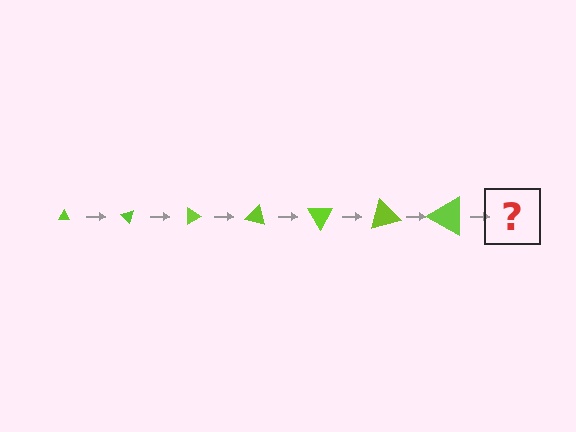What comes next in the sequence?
The next element should be a triangle, larger than the previous one and rotated 315 degrees from the start.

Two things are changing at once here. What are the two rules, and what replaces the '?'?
The two rules are that the triangle grows larger each step and it rotates 45 degrees each step. The '?' should be a triangle, larger than the previous one and rotated 315 degrees from the start.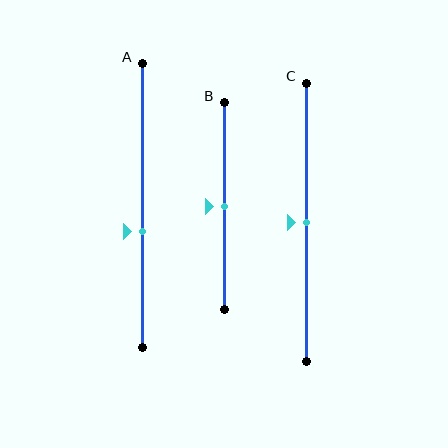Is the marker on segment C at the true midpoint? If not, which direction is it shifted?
Yes, the marker on segment C is at the true midpoint.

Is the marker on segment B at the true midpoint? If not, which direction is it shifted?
Yes, the marker on segment B is at the true midpoint.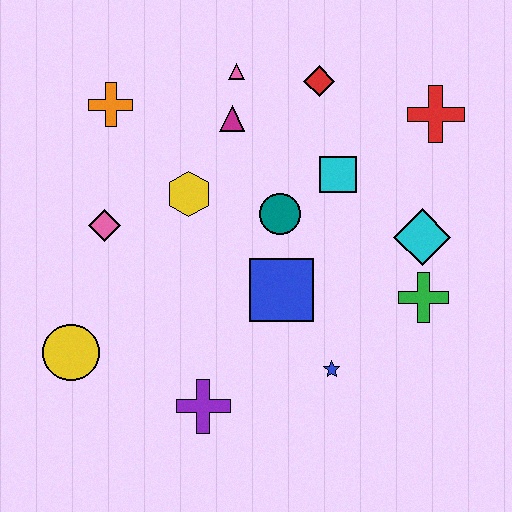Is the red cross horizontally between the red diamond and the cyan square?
No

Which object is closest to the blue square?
The teal circle is closest to the blue square.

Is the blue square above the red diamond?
No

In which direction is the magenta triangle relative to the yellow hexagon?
The magenta triangle is above the yellow hexagon.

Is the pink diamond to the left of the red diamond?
Yes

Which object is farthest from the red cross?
The yellow circle is farthest from the red cross.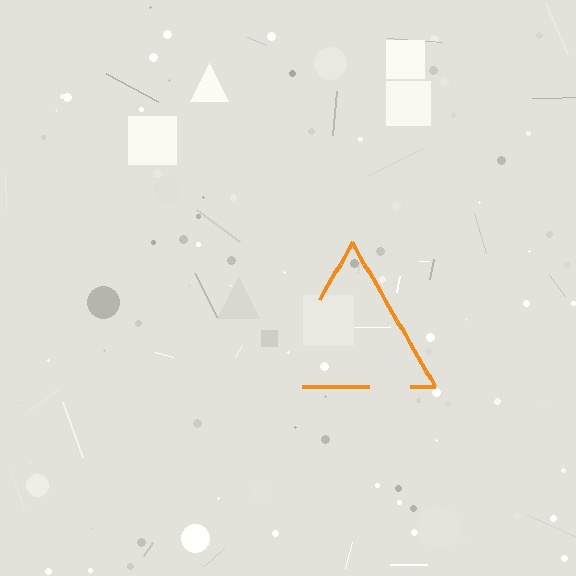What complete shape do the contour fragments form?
The contour fragments form a triangle.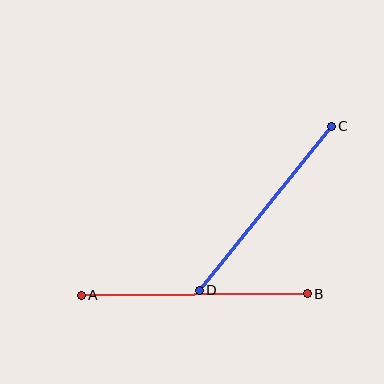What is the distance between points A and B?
The distance is approximately 226 pixels.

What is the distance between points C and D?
The distance is approximately 210 pixels.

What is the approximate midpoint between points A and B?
The midpoint is at approximately (194, 294) pixels.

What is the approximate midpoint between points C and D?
The midpoint is at approximately (265, 208) pixels.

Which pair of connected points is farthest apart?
Points A and B are farthest apart.